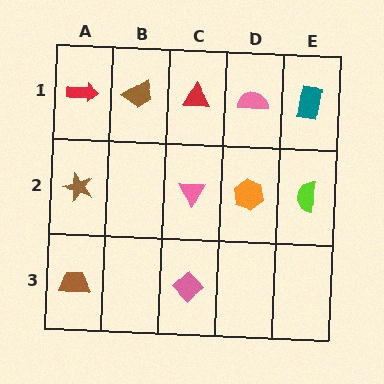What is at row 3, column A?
A brown trapezoid.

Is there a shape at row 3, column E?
No, that cell is empty.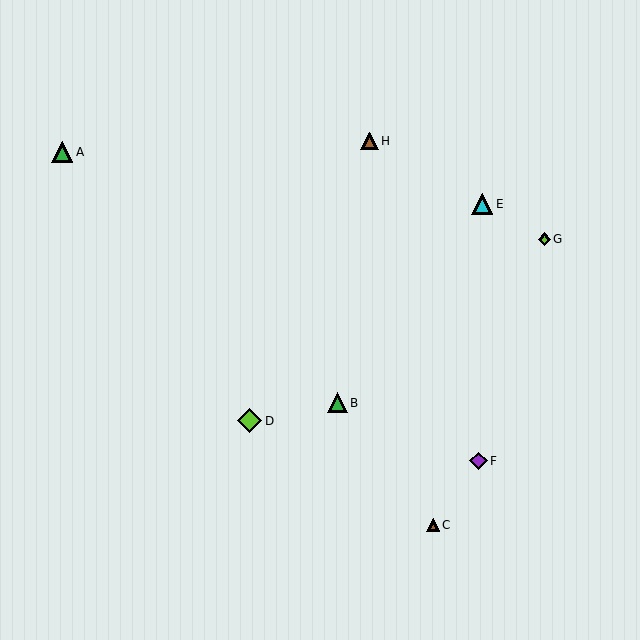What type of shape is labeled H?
Shape H is a brown triangle.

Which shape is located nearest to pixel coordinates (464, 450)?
The purple diamond (labeled F) at (478, 461) is nearest to that location.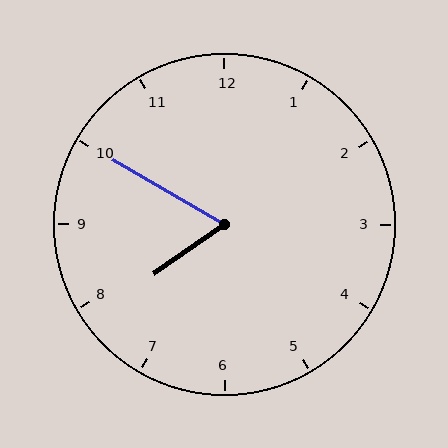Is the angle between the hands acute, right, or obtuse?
It is acute.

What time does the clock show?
7:50.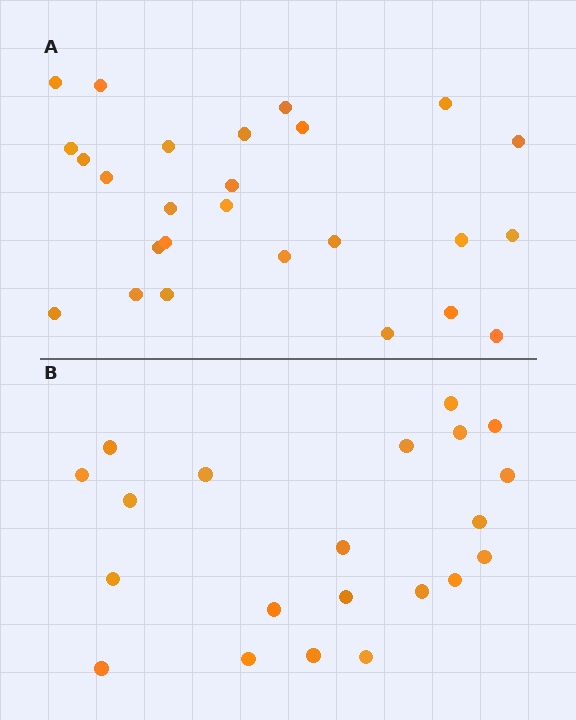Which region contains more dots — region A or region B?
Region A (the top region) has more dots.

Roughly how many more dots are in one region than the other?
Region A has about 5 more dots than region B.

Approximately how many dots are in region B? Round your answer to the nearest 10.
About 20 dots. (The exact count is 21, which rounds to 20.)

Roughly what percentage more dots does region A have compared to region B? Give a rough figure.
About 25% more.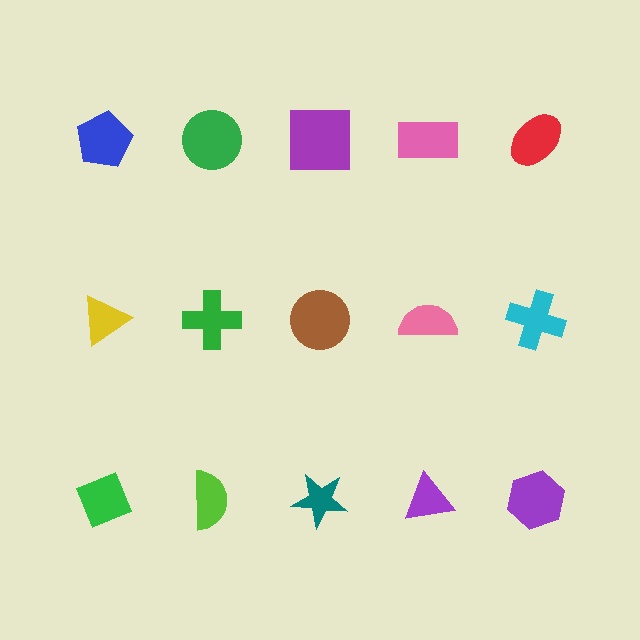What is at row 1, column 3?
A purple square.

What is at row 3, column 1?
A green diamond.